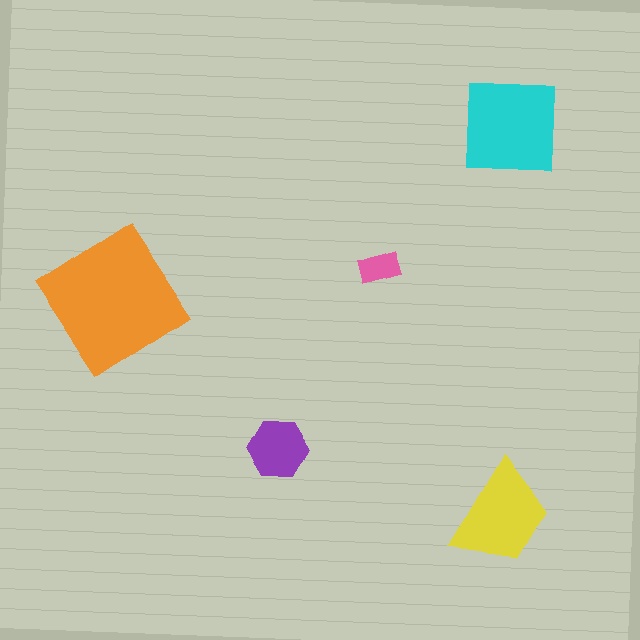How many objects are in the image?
There are 5 objects in the image.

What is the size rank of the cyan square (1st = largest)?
2nd.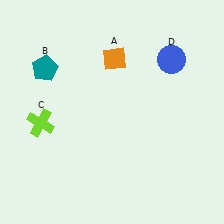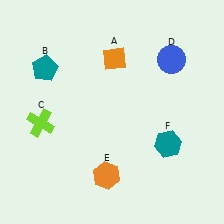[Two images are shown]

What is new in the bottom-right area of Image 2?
A teal hexagon (F) was added in the bottom-right area of Image 2.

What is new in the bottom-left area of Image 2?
An orange hexagon (E) was added in the bottom-left area of Image 2.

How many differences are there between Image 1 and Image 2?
There are 2 differences between the two images.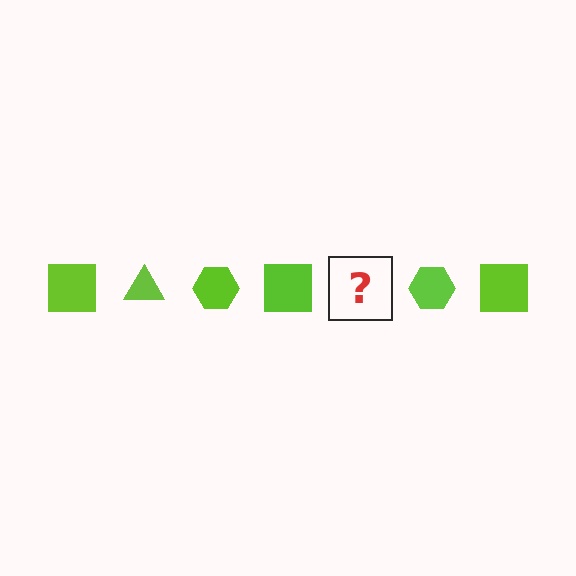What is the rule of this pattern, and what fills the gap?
The rule is that the pattern cycles through square, triangle, hexagon shapes in lime. The gap should be filled with a lime triangle.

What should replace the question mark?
The question mark should be replaced with a lime triangle.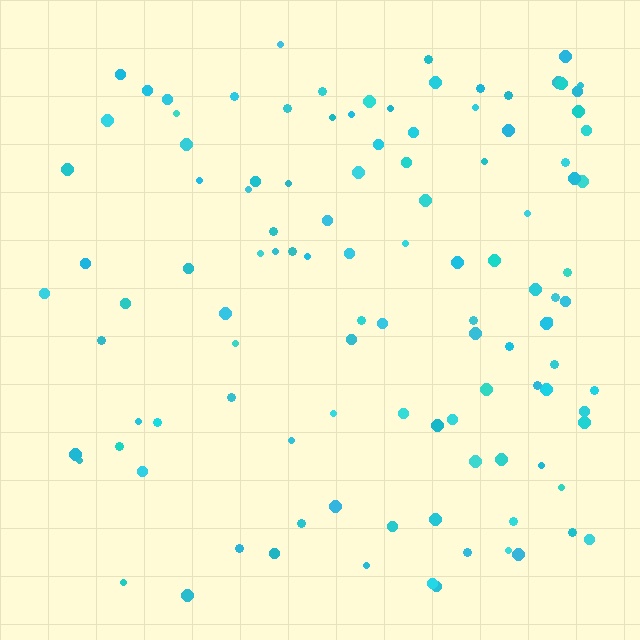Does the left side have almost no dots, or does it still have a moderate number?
Still a moderate number, just noticeably fewer than the right.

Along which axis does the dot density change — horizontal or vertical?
Horizontal.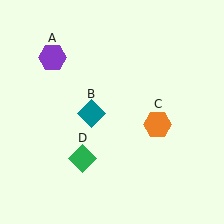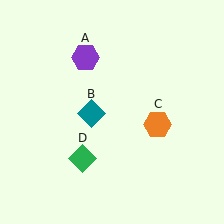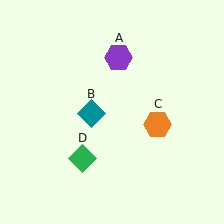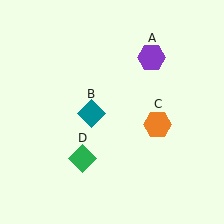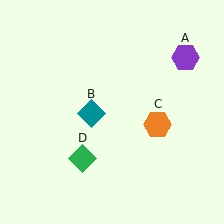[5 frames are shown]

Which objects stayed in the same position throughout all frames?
Teal diamond (object B) and orange hexagon (object C) and green diamond (object D) remained stationary.